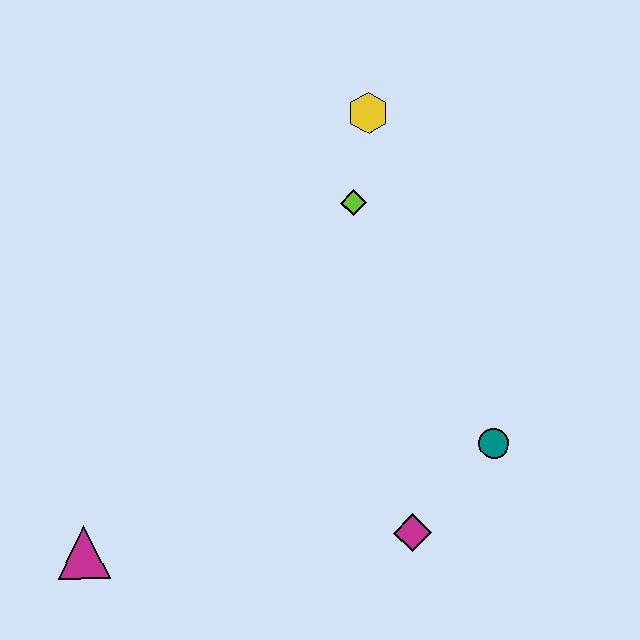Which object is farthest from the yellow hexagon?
The magenta triangle is farthest from the yellow hexagon.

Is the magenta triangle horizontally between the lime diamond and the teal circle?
No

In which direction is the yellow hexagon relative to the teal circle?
The yellow hexagon is above the teal circle.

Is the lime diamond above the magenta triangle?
Yes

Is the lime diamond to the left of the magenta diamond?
Yes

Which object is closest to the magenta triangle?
The magenta diamond is closest to the magenta triangle.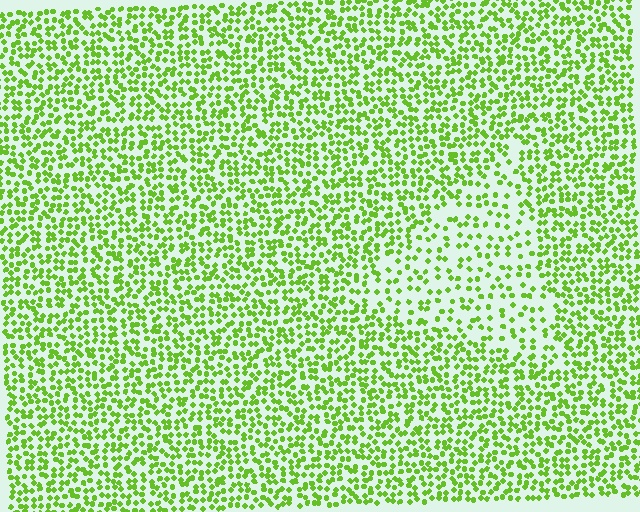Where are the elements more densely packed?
The elements are more densely packed outside the triangle boundary.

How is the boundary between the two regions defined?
The boundary is defined by a change in element density (approximately 2.0x ratio). All elements are the same color, size, and shape.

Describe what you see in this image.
The image contains small lime elements arranged at two different densities. A triangle-shaped region is visible where the elements are less densely packed than the surrounding area.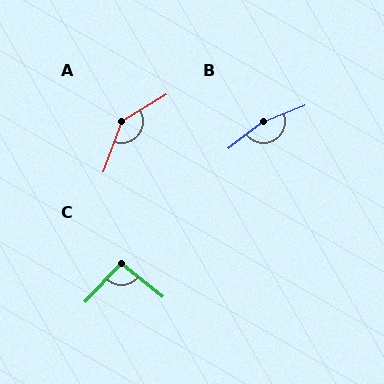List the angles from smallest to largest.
C (94°), A (141°), B (164°).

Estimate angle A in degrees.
Approximately 141 degrees.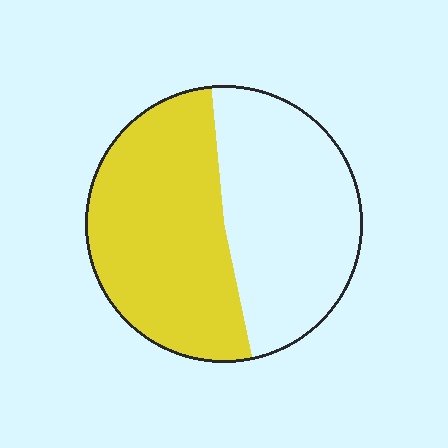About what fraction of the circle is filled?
About one half (1/2).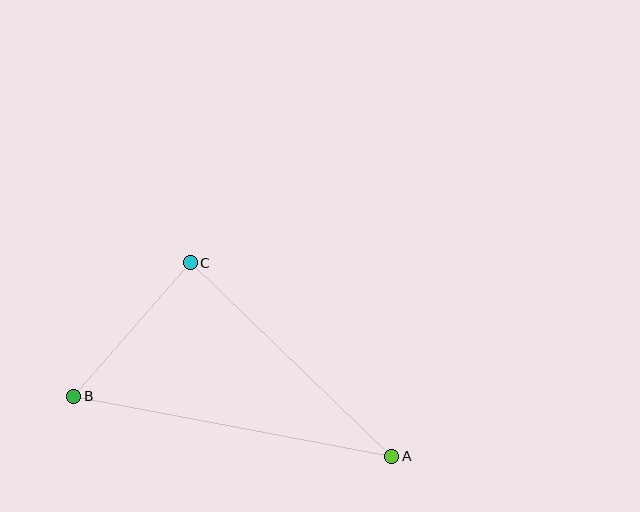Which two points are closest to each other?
Points B and C are closest to each other.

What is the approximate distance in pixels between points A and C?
The distance between A and C is approximately 280 pixels.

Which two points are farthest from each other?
Points A and B are farthest from each other.